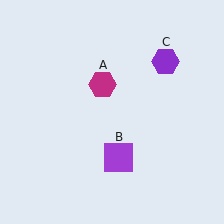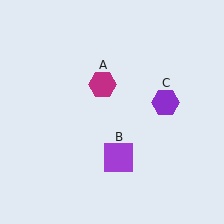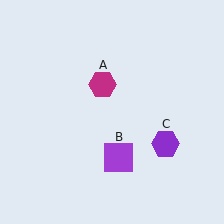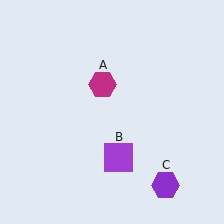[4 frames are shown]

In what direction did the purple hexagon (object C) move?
The purple hexagon (object C) moved down.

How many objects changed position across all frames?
1 object changed position: purple hexagon (object C).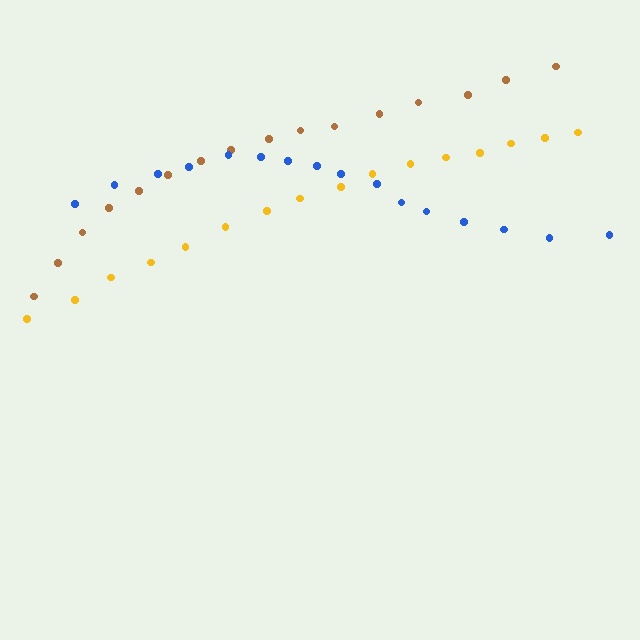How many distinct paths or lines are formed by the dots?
There are 3 distinct paths.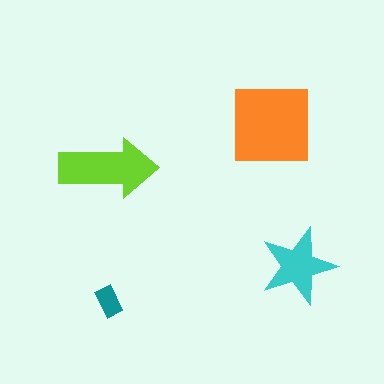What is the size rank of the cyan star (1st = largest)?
3rd.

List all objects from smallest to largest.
The teal rectangle, the cyan star, the lime arrow, the orange square.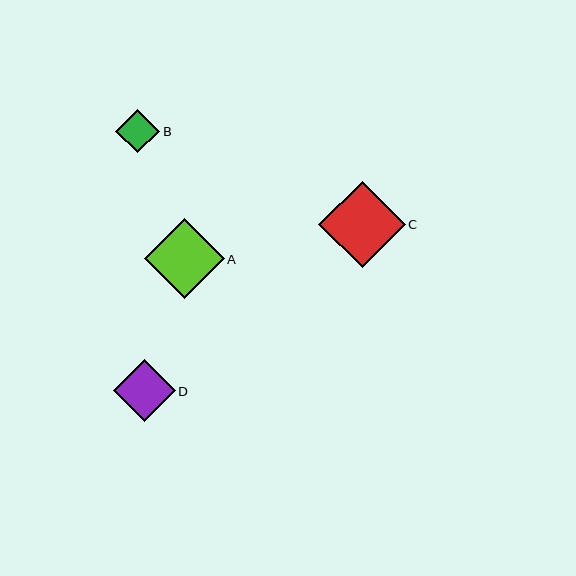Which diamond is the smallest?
Diamond B is the smallest with a size of approximately 44 pixels.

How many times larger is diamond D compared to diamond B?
Diamond D is approximately 1.4 times the size of diamond B.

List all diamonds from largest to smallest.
From largest to smallest: C, A, D, B.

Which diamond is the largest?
Diamond C is the largest with a size of approximately 86 pixels.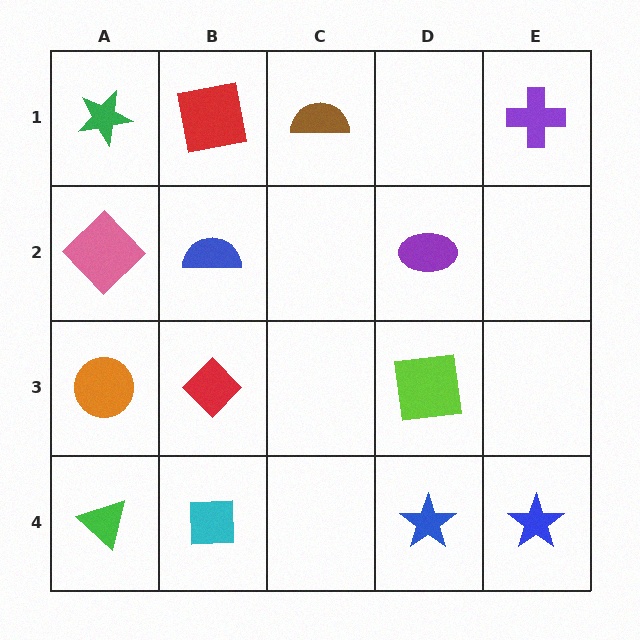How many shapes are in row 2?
3 shapes.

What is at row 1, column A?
A green star.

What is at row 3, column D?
A lime square.